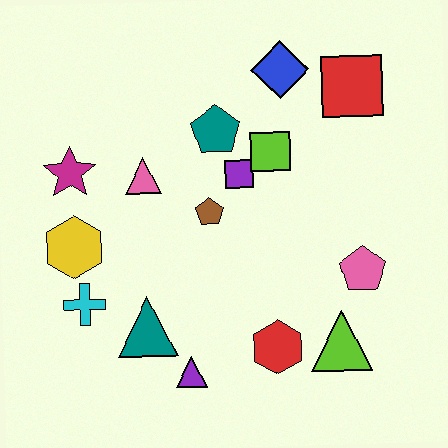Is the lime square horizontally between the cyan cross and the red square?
Yes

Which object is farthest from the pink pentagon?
The magenta star is farthest from the pink pentagon.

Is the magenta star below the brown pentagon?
No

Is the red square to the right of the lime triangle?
Yes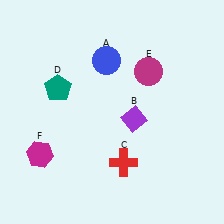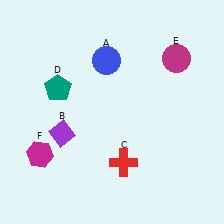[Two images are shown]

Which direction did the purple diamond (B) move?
The purple diamond (B) moved left.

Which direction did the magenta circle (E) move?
The magenta circle (E) moved right.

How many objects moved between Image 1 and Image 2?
2 objects moved between the two images.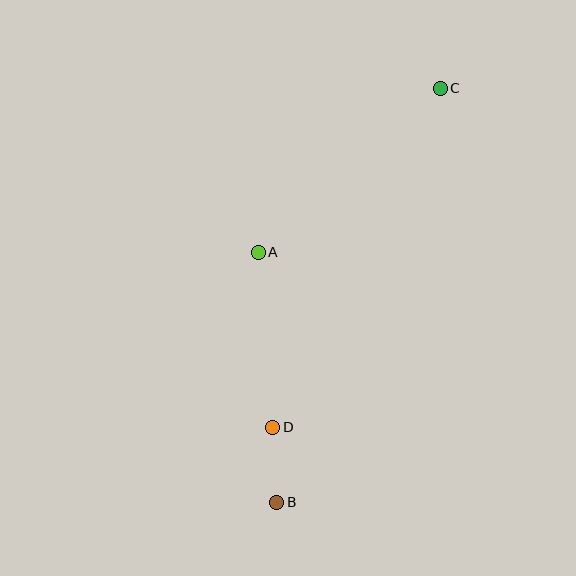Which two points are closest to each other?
Points B and D are closest to each other.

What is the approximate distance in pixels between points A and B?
The distance between A and B is approximately 251 pixels.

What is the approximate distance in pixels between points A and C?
The distance between A and C is approximately 245 pixels.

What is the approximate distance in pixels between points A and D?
The distance between A and D is approximately 176 pixels.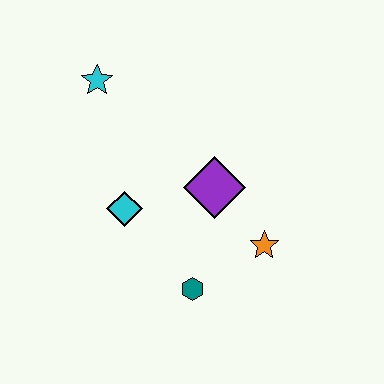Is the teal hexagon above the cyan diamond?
No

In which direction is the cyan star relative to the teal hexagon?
The cyan star is above the teal hexagon.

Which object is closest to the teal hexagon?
The orange star is closest to the teal hexagon.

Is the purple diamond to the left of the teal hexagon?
No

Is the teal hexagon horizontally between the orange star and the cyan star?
Yes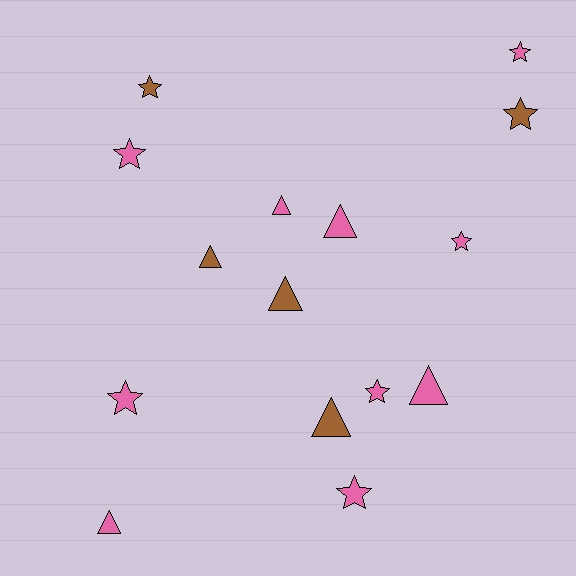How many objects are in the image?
There are 15 objects.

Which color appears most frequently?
Pink, with 10 objects.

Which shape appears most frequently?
Star, with 8 objects.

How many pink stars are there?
There are 6 pink stars.